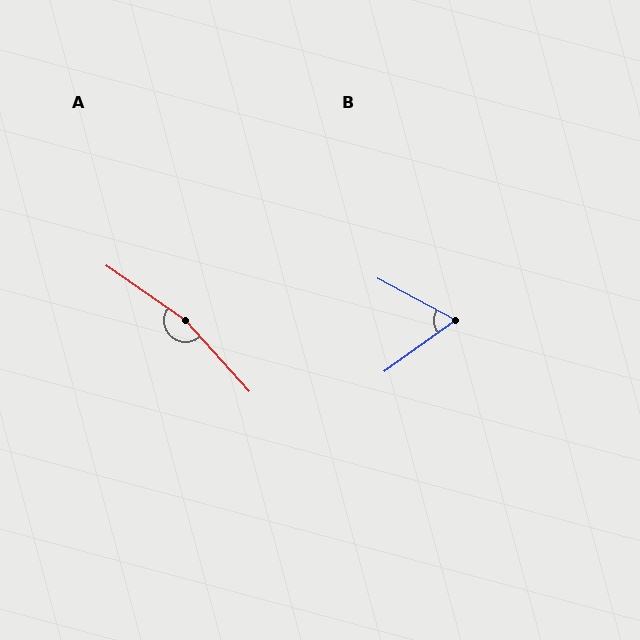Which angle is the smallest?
B, at approximately 64 degrees.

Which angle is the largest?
A, at approximately 167 degrees.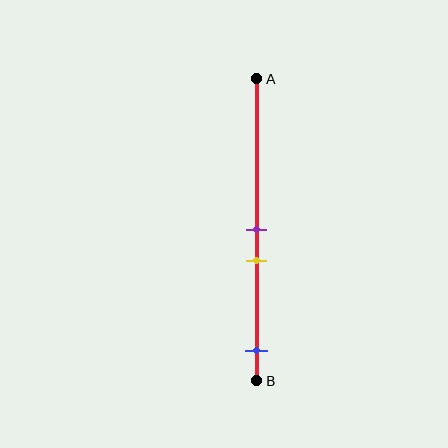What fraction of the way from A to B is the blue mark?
The blue mark is approximately 90% (0.9) of the way from A to B.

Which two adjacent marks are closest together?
The purple and yellow marks are the closest adjacent pair.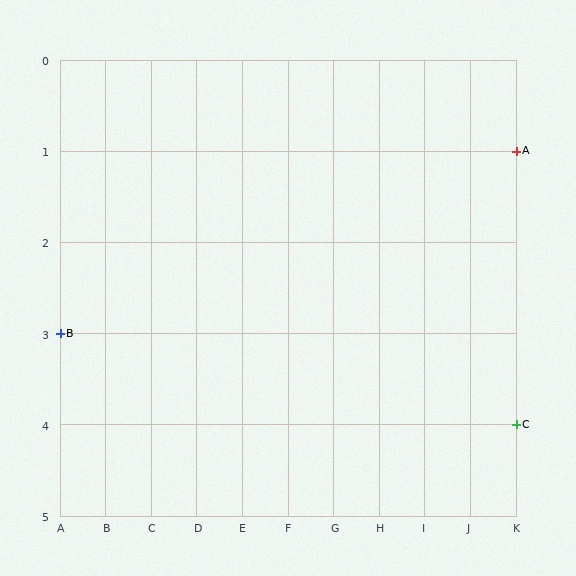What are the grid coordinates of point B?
Point B is at grid coordinates (A, 3).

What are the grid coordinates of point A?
Point A is at grid coordinates (K, 1).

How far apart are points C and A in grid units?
Points C and A are 3 rows apart.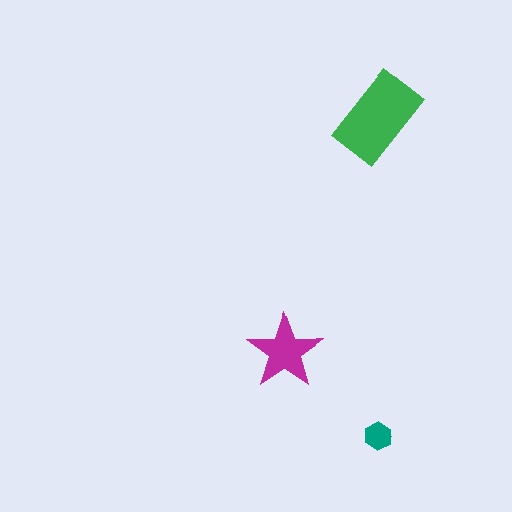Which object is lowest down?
The teal hexagon is bottommost.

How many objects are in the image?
There are 3 objects in the image.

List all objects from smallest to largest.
The teal hexagon, the magenta star, the green rectangle.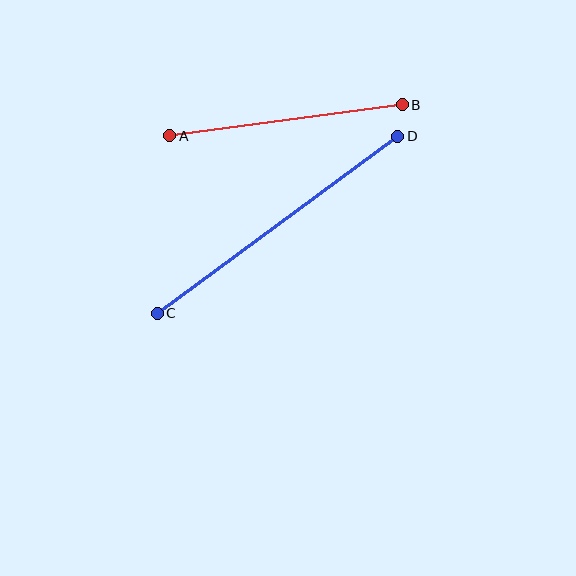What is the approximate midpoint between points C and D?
The midpoint is at approximately (277, 225) pixels.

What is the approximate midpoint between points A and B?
The midpoint is at approximately (286, 120) pixels.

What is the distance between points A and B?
The distance is approximately 234 pixels.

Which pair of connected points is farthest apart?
Points C and D are farthest apart.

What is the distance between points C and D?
The distance is approximately 299 pixels.